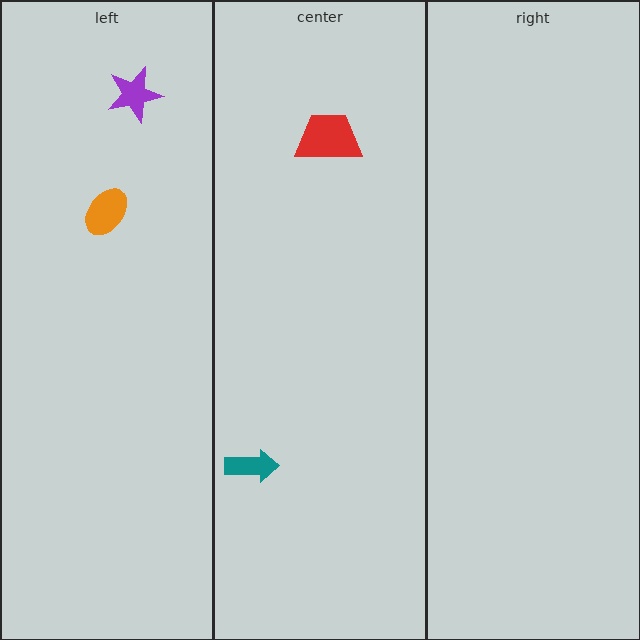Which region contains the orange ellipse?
The left region.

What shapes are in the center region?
The red trapezoid, the teal arrow.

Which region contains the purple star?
The left region.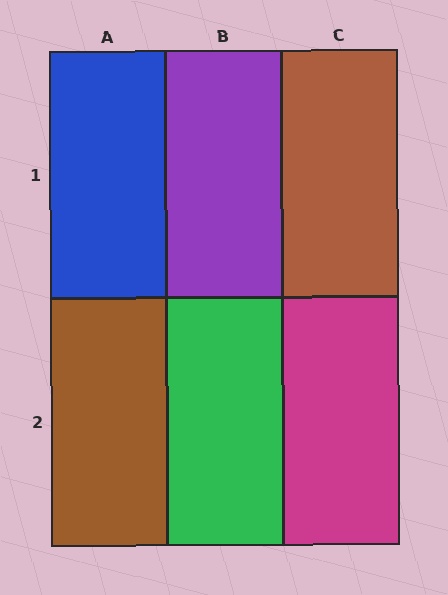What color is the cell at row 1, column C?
Brown.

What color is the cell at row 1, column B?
Purple.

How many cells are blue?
1 cell is blue.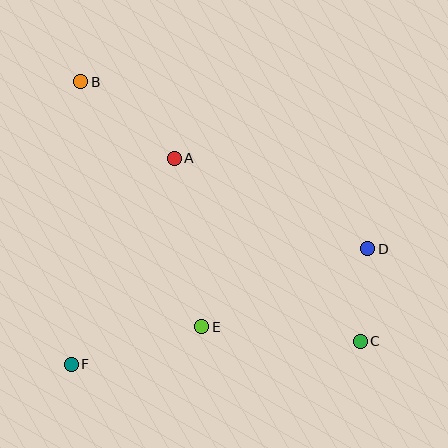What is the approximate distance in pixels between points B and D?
The distance between B and D is approximately 332 pixels.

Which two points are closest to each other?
Points C and D are closest to each other.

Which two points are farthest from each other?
Points B and C are farthest from each other.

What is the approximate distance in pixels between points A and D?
The distance between A and D is approximately 213 pixels.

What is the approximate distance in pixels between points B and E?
The distance between B and E is approximately 273 pixels.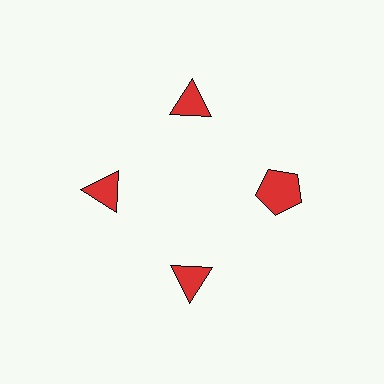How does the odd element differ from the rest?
It has a different shape: pentagon instead of triangle.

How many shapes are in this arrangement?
There are 4 shapes arranged in a ring pattern.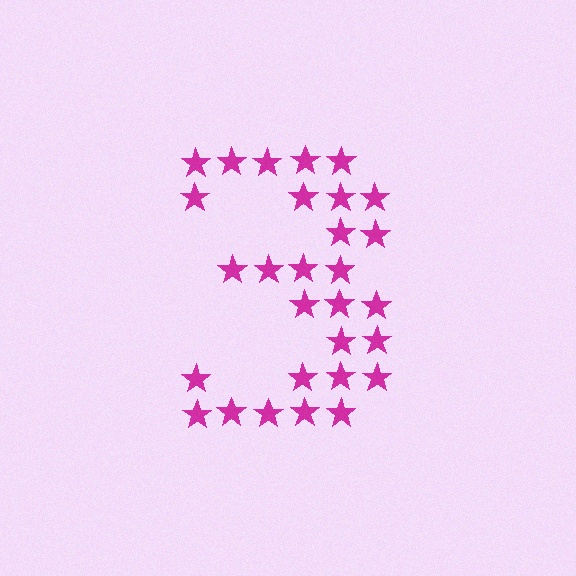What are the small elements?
The small elements are stars.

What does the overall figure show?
The overall figure shows the digit 3.